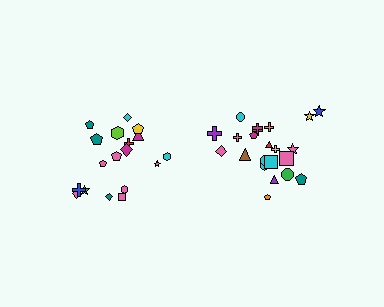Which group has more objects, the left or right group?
The right group.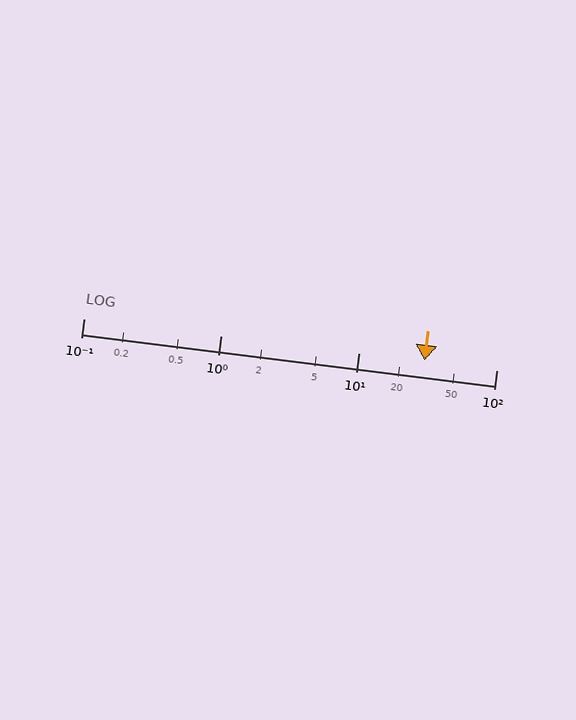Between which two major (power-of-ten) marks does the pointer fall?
The pointer is between 10 and 100.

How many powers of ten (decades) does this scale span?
The scale spans 3 decades, from 0.1 to 100.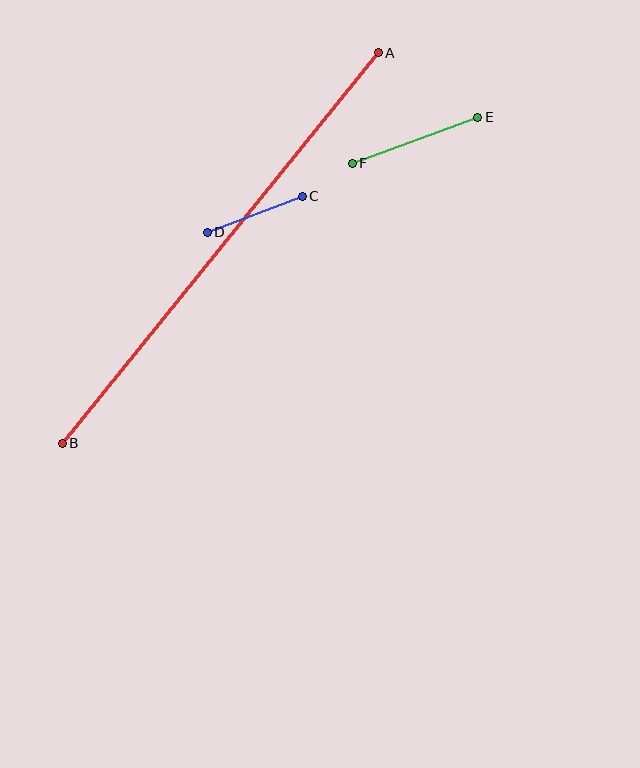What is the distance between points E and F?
The distance is approximately 134 pixels.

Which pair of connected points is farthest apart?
Points A and B are farthest apart.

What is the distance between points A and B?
The distance is approximately 502 pixels.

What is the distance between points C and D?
The distance is approximately 102 pixels.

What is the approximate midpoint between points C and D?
The midpoint is at approximately (255, 214) pixels.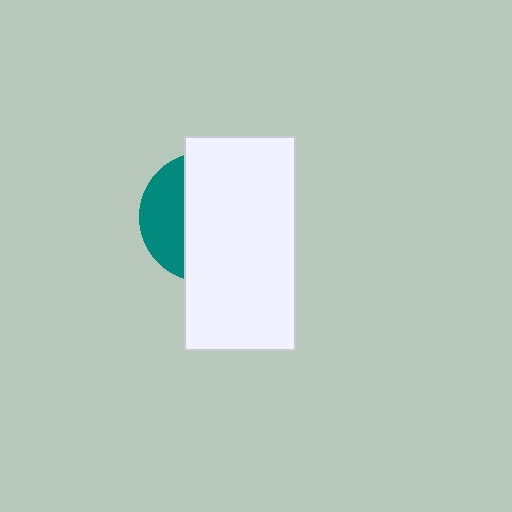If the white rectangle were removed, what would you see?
You would see the complete teal circle.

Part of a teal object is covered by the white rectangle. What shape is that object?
It is a circle.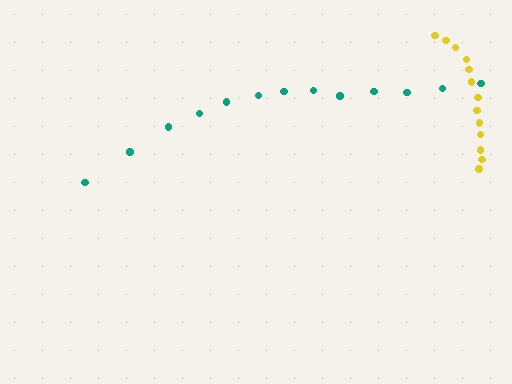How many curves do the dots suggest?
There are 2 distinct paths.